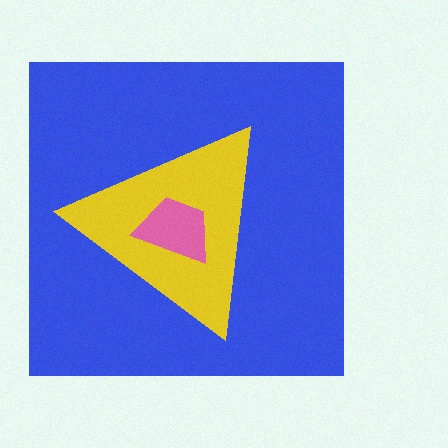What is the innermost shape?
The pink trapezoid.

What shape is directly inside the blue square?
The yellow triangle.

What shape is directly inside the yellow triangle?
The pink trapezoid.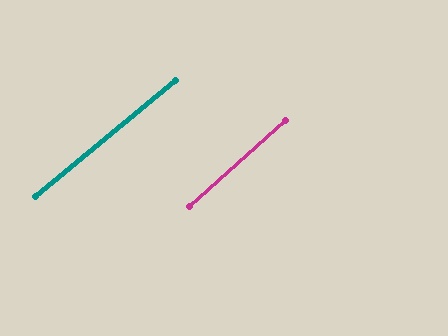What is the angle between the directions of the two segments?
Approximately 2 degrees.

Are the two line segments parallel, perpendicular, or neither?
Parallel — their directions differ by only 1.9°.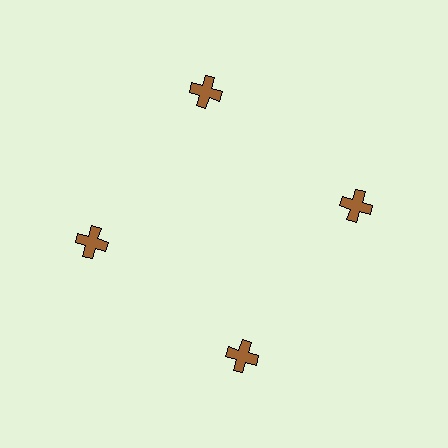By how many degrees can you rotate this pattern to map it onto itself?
The pattern maps onto itself every 90 degrees of rotation.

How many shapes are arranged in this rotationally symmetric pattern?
There are 4 shapes, arranged in 4 groups of 1.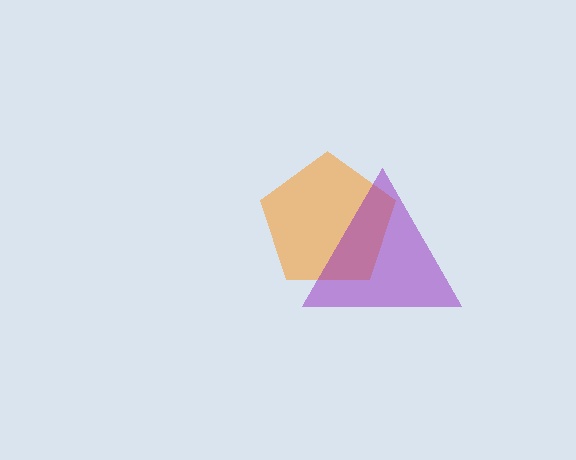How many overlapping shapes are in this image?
There are 2 overlapping shapes in the image.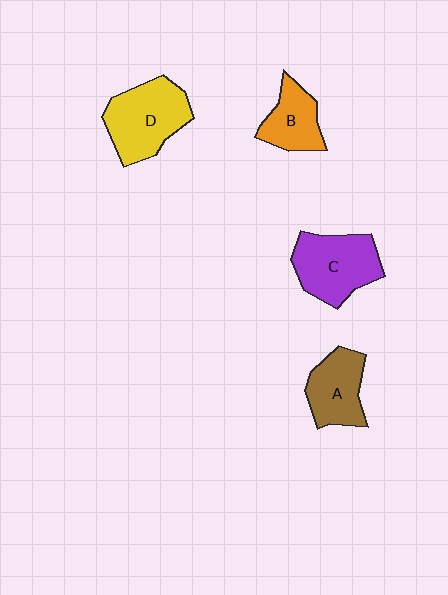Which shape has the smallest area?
Shape B (orange).